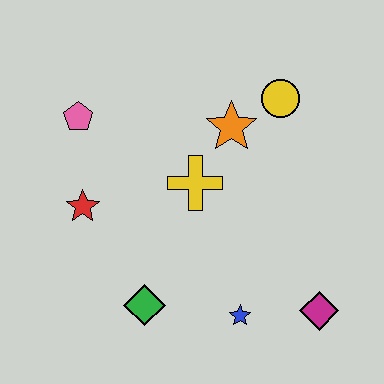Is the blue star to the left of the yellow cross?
No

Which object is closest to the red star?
The pink pentagon is closest to the red star.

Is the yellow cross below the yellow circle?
Yes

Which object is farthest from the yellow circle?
The green diamond is farthest from the yellow circle.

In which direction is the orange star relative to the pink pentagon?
The orange star is to the right of the pink pentagon.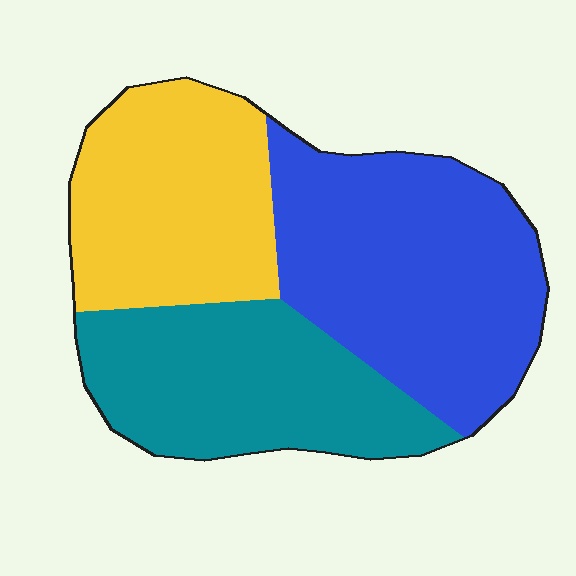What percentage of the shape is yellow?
Yellow covers 29% of the shape.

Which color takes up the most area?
Blue, at roughly 40%.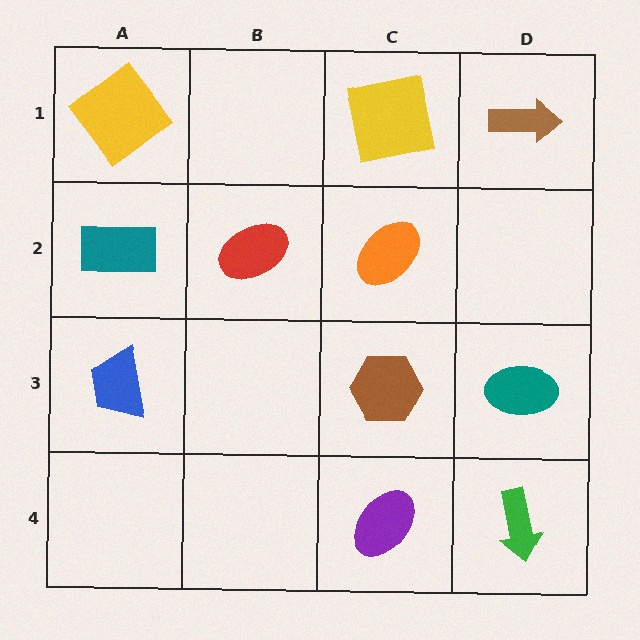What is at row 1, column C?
A yellow square.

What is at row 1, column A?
A yellow diamond.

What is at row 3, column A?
A blue trapezoid.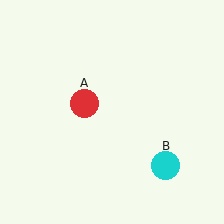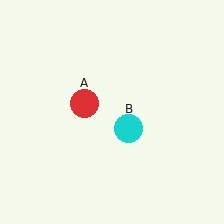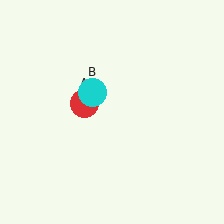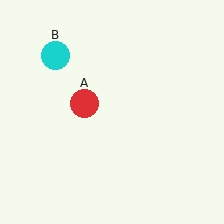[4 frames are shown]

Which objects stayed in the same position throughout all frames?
Red circle (object A) remained stationary.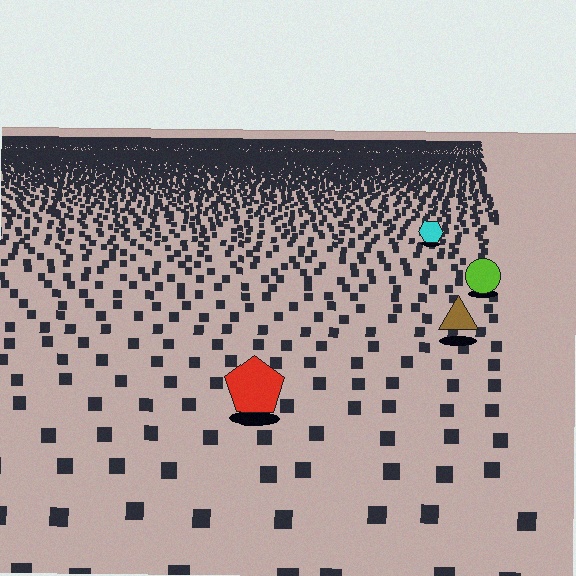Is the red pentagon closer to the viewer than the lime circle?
Yes. The red pentagon is closer — you can tell from the texture gradient: the ground texture is coarser near it.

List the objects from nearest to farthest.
From nearest to farthest: the red pentagon, the brown triangle, the lime circle, the cyan hexagon.